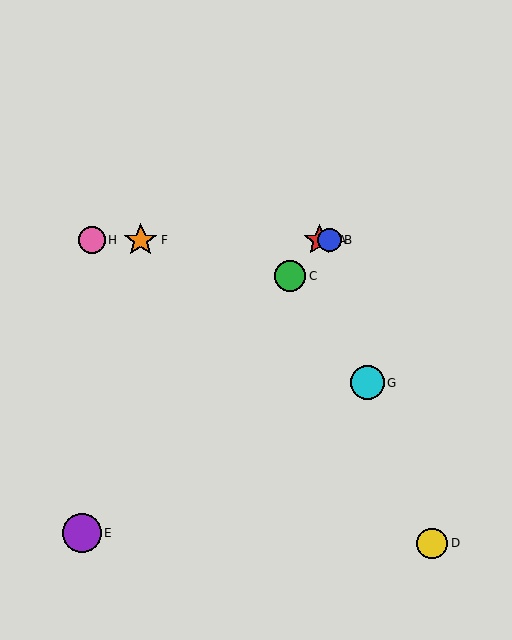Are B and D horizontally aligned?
No, B is at y≈240 and D is at y≈543.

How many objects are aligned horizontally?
4 objects (A, B, F, H) are aligned horizontally.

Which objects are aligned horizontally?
Objects A, B, F, H are aligned horizontally.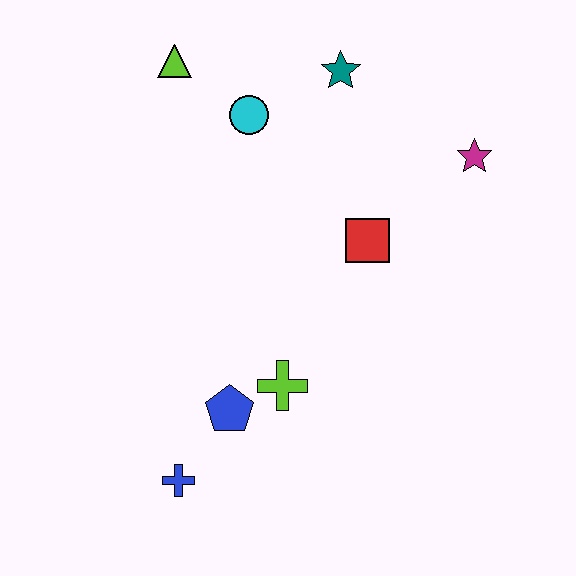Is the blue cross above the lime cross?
No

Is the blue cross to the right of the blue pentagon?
No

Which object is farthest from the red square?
The blue cross is farthest from the red square.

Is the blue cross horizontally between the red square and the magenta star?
No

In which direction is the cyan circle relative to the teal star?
The cyan circle is to the left of the teal star.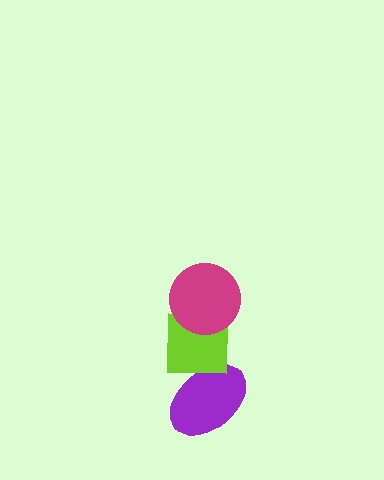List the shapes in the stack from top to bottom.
From top to bottom: the magenta circle, the lime square, the purple ellipse.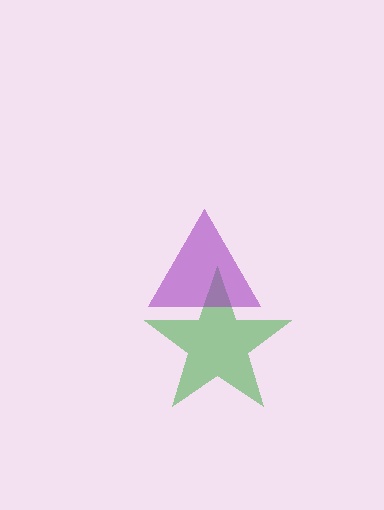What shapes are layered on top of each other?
The layered shapes are: a green star, a purple triangle.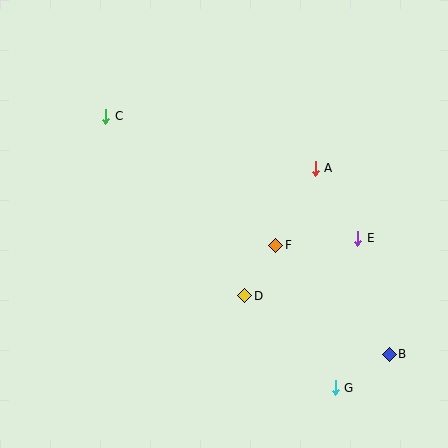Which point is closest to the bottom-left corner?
Point D is closest to the bottom-left corner.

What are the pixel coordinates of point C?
Point C is at (106, 116).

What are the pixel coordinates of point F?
Point F is at (276, 245).